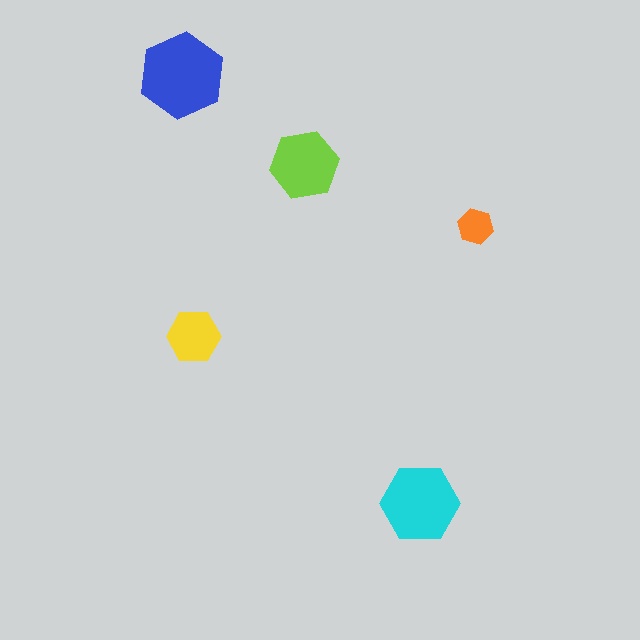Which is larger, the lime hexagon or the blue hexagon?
The blue one.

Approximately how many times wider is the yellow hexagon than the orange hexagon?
About 1.5 times wider.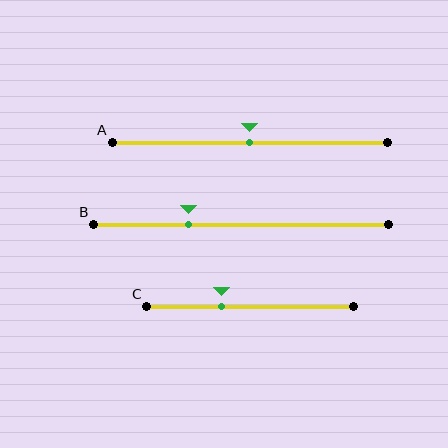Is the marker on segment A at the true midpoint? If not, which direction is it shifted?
Yes, the marker on segment A is at the true midpoint.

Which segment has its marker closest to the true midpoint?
Segment A has its marker closest to the true midpoint.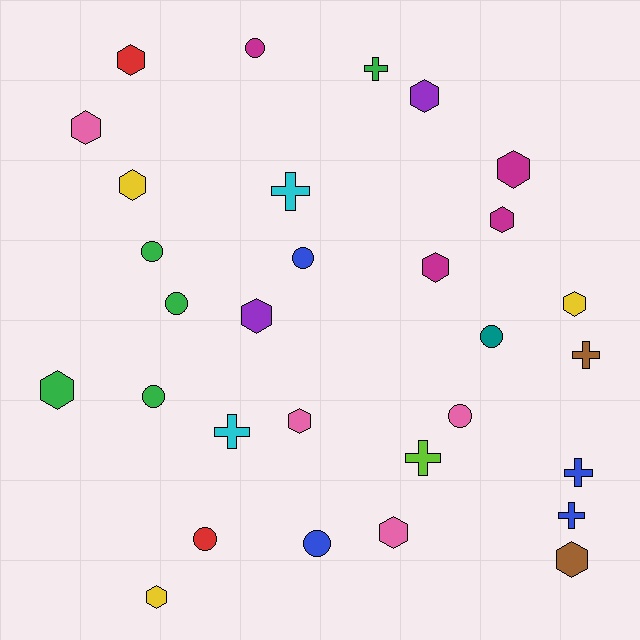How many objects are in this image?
There are 30 objects.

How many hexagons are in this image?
There are 14 hexagons.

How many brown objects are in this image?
There are 2 brown objects.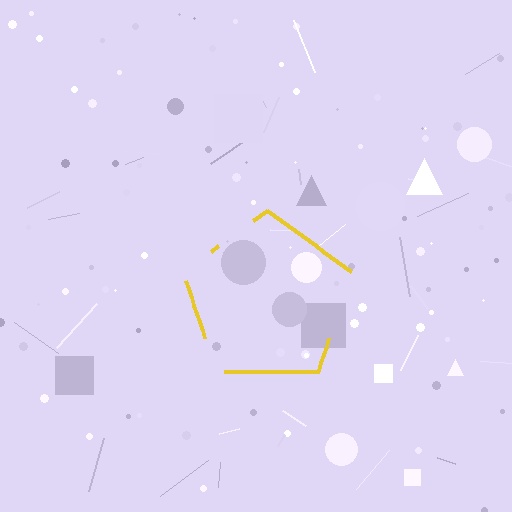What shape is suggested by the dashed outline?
The dashed outline suggests a pentagon.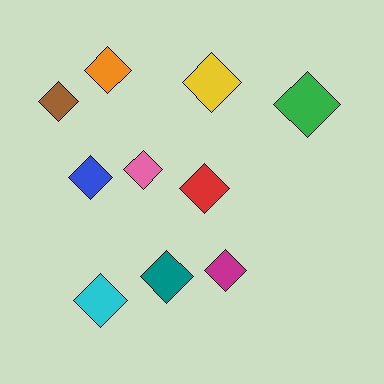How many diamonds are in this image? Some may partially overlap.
There are 10 diamonds.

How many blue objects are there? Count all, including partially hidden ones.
There is 1 blue object.